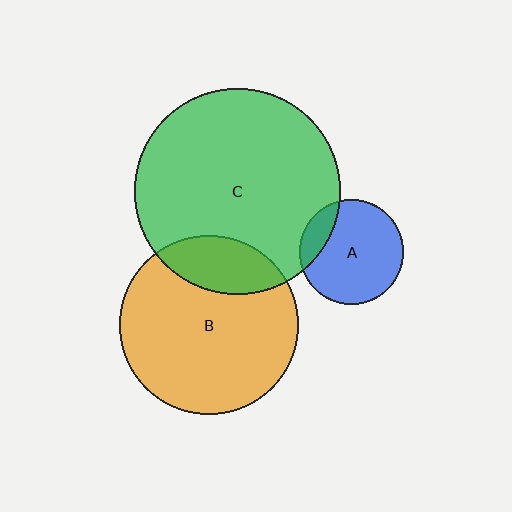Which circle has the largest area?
Circle C (green).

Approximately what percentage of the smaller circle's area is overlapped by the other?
Approximately 20%.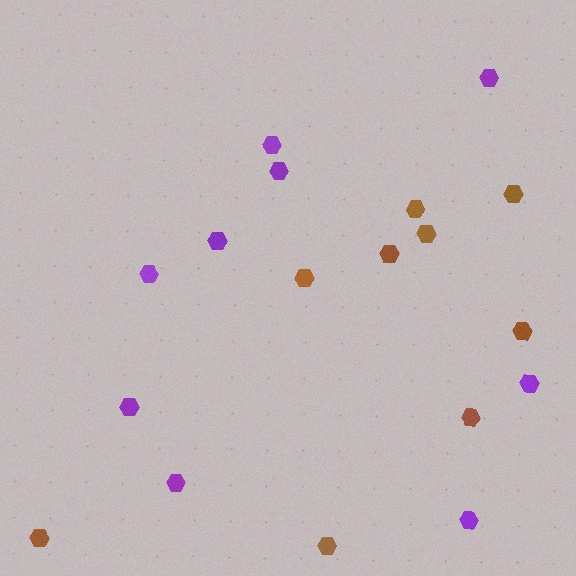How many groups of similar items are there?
There are 2 groups: one group of brown hexagons (9) and one group of purple hexagons (9).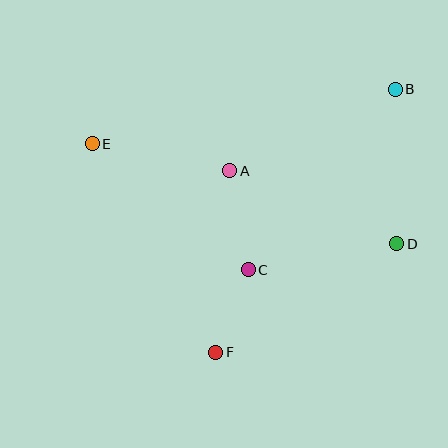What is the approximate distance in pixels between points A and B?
The distance between A and B is approximately 185 pixels.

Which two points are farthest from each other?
Points D and E are farthest from each other.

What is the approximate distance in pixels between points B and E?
The distance between B and E is approximately 308 pixels.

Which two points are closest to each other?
Points C and F are closest to each other.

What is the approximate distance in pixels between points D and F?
The distance between D and F is approximately 211 pixels.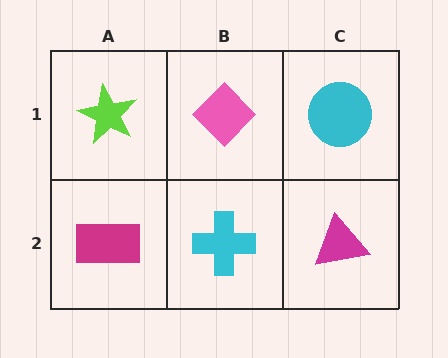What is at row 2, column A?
A magenta rectangle.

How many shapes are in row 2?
3 shapes.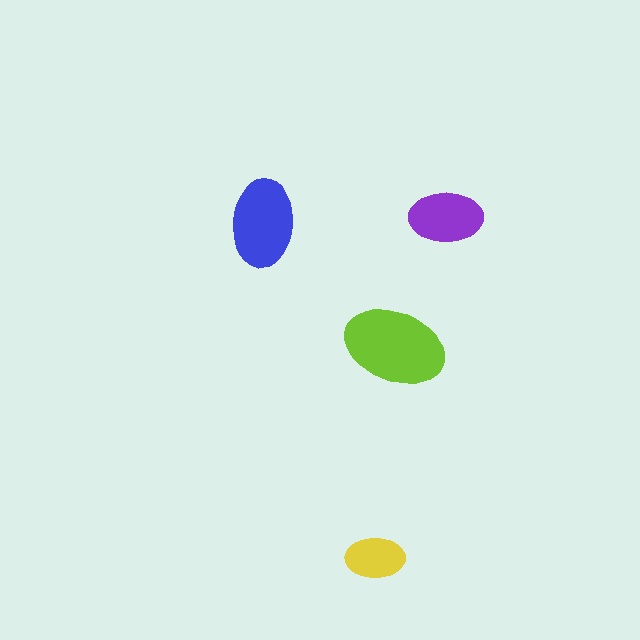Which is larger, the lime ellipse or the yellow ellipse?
The lime one.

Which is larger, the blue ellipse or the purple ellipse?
The blue one.